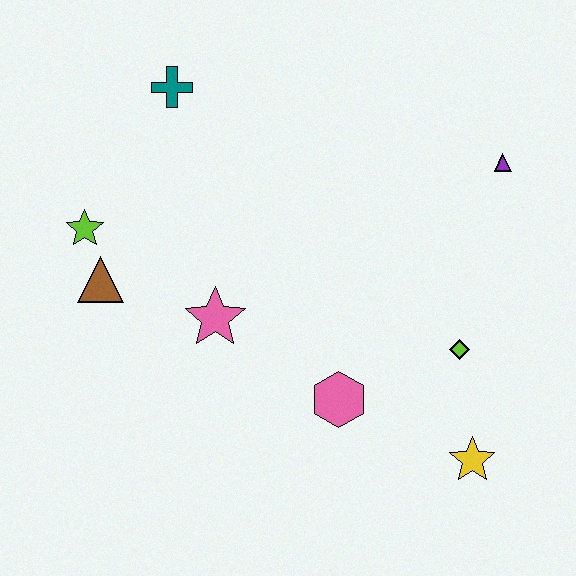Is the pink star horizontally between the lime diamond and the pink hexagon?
No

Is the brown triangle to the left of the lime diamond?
Yes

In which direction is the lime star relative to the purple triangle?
The lime star is to the left of the purple triangle.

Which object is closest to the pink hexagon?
The lime diamond is closest to the pink hexagon.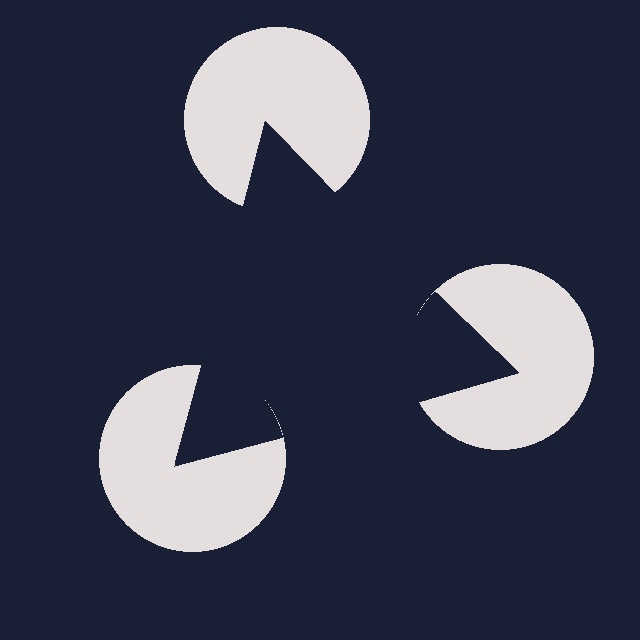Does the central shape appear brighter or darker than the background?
It typically appears slightly darker than the background, even though no actual brightness change is drawn.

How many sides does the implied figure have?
3 sides.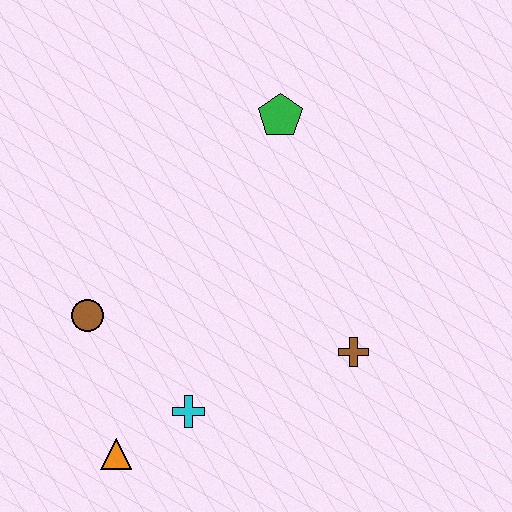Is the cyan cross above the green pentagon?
No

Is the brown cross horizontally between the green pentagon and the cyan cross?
No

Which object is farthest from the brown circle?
The green pentagon is farthest from the brown circle.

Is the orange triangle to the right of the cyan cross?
No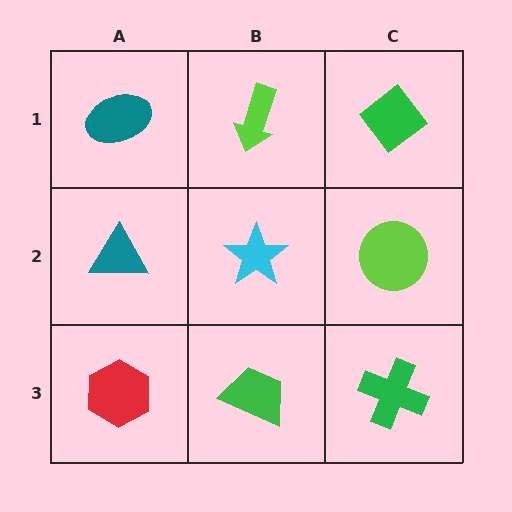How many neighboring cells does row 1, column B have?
3.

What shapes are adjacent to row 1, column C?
A lime circle (row 2, column C), a lime arrow (row 1, column B).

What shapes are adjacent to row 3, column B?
A cyan star (row 2, column B), a red hexagon (row 3, column A), a green cross (row 3, column C).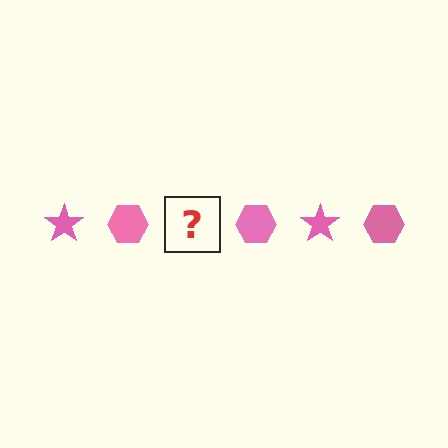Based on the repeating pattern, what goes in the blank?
The blank should be a pink star.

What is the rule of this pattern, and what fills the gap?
The rule is that the pattern cycles through star, hexagon shapes in pink. The gap should be filled with a pink star.